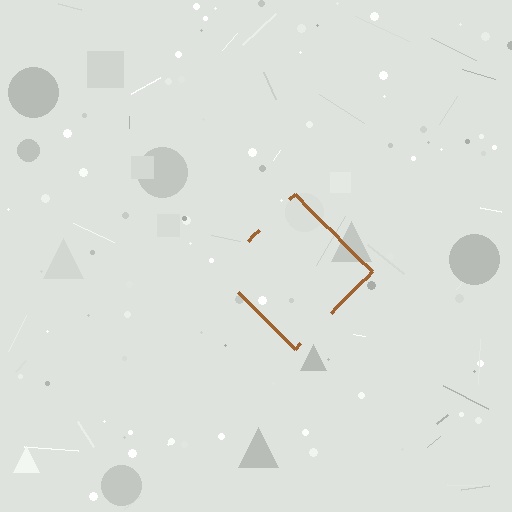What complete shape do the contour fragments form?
The contour fragments form a diamond.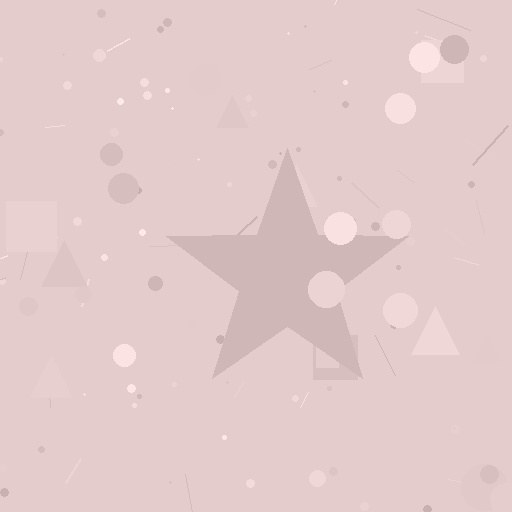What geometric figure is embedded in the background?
A star is embedded in the background.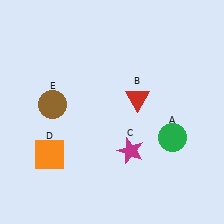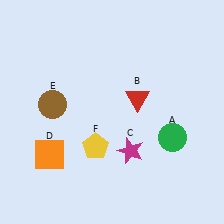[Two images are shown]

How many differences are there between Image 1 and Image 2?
There is 1 difference between the two images.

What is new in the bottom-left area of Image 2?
A yellow pentagon (F) was added in the bottom-left area of Image 2.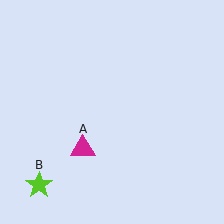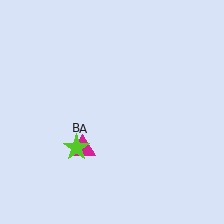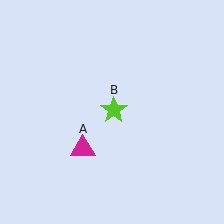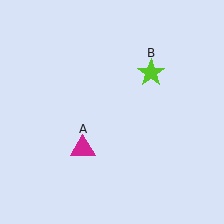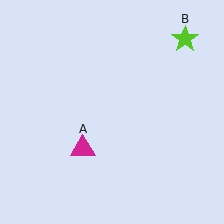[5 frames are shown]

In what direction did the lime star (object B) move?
The lime star (object B) moved up and to the right.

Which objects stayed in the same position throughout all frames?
Magenta triangle (object A) remained stationary.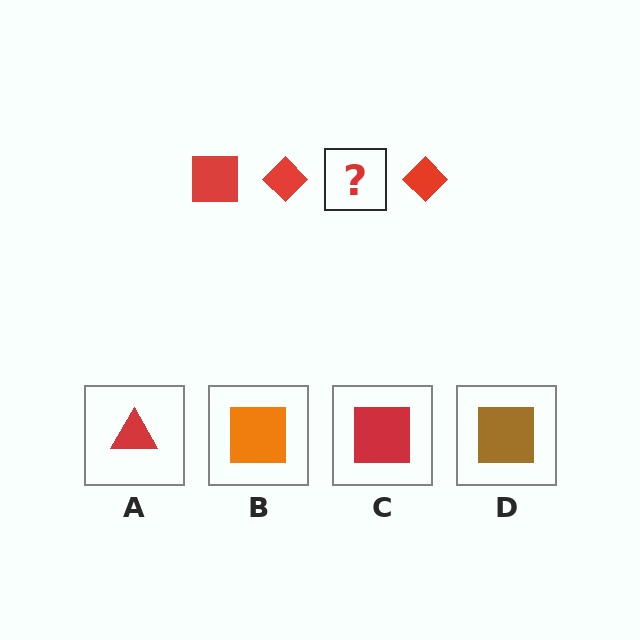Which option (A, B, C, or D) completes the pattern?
C.